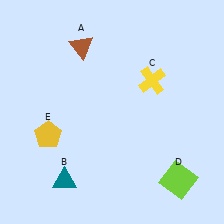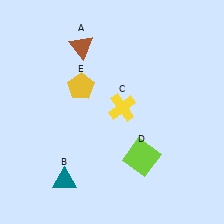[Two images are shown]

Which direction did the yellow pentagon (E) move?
The yellow pentagon (E) moved up.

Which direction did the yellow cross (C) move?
The yellow cross (C) moved left.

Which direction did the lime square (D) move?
The lime square (D) moved left.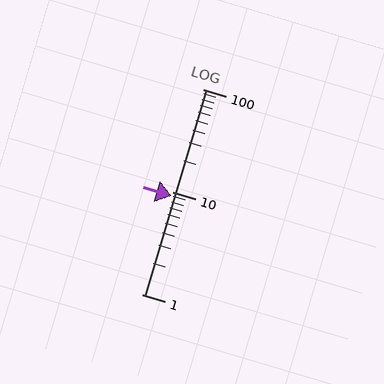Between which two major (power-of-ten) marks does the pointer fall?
The pointer is between 1 and 10.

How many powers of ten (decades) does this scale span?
The scale spans 2 decades, from 1 to 100.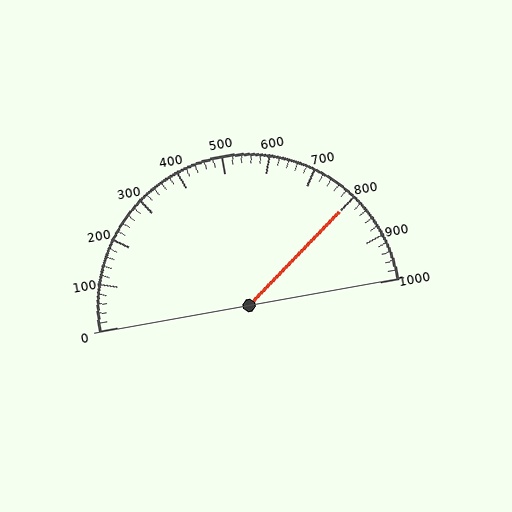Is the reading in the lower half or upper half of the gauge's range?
The reading is in the upper half of the range (0 to 1000).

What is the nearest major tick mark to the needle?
The nearest major tick mark is 800.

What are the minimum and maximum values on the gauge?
The gauge ranges from 0 to 1000.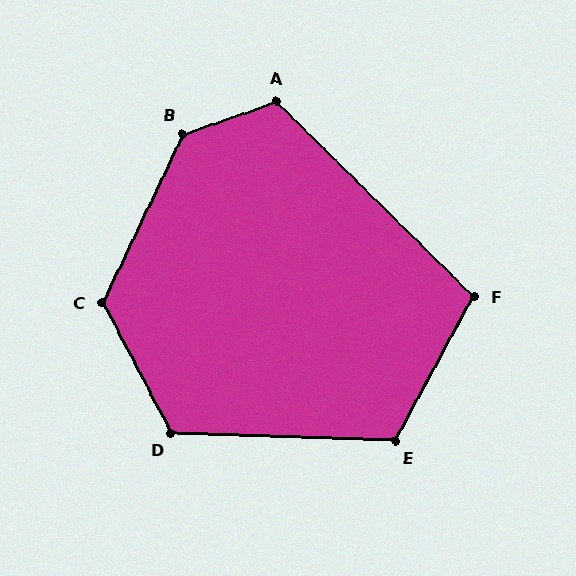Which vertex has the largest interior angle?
B, at approximately 134 degrees.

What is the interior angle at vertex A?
Approximately 116 degrees (obtuse).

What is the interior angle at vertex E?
Approximately 117 degrees (obtuse).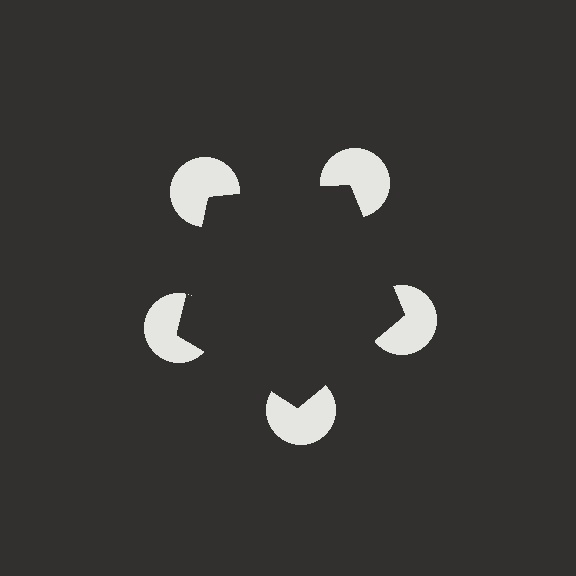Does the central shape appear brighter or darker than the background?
It typically appears slightly darker than the background, even though no actual brightness change is drawn.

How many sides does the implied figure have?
5 sides.